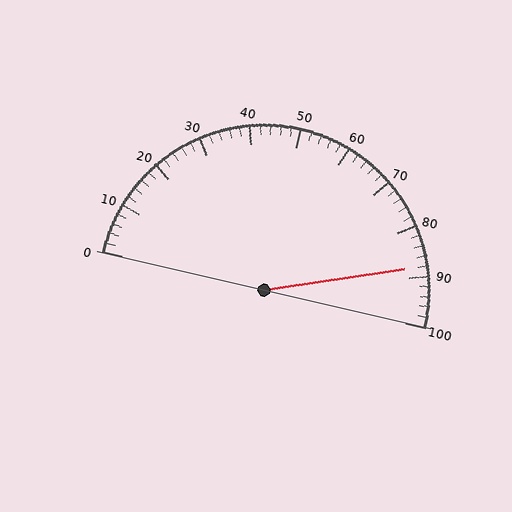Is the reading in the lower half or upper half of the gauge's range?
The reading is in the upper half of the range (0 to 100).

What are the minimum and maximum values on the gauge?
The gauge ranges from 0 to 100.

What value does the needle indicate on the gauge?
The needle indicates approximately 88.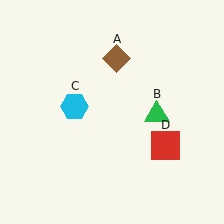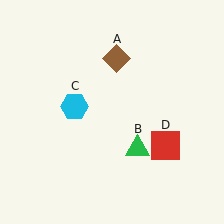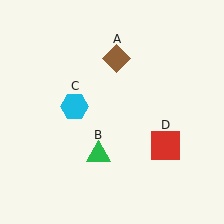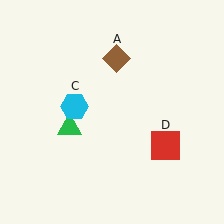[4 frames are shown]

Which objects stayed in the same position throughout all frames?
Brown diamond (object A) and cyan hexagon (object C) and red square (object D) remained stationary.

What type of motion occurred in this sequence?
The green triangle (object B) rotated clockwise around the center of the scene.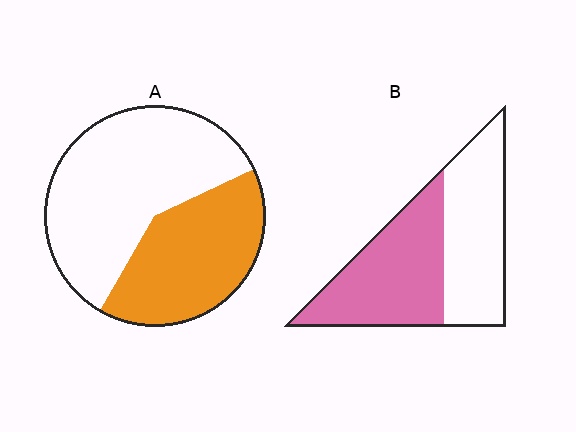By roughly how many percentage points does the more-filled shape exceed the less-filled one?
By roughly 10 percentage points (B over A).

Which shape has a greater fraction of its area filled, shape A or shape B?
Shape B.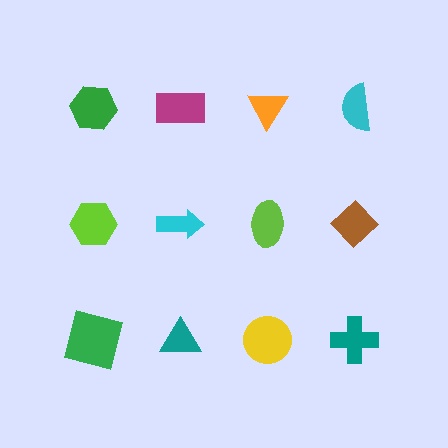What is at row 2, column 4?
A brown diamond.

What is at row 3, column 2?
A teal triangle.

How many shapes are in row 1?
4 shapes.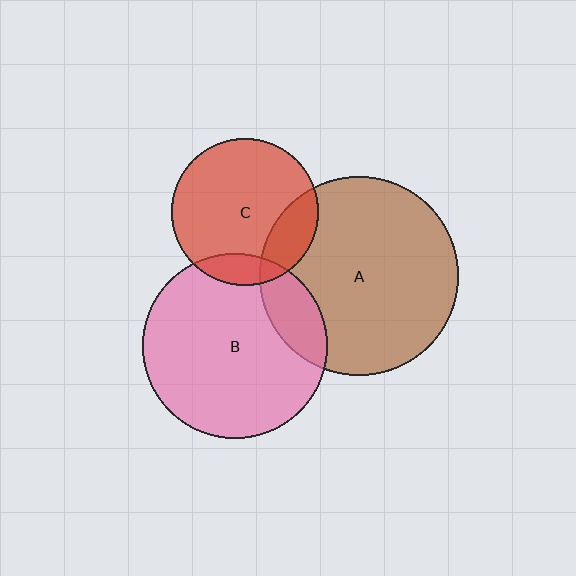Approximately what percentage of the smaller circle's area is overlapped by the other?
Approximately 15%.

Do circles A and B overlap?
Yes.